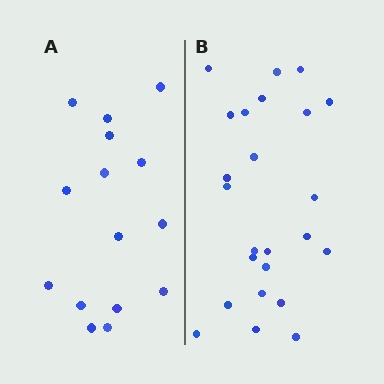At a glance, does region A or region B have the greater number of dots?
Region B (the right region) has more dots.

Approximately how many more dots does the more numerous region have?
Region B has roughly 8 or so more dots than region A.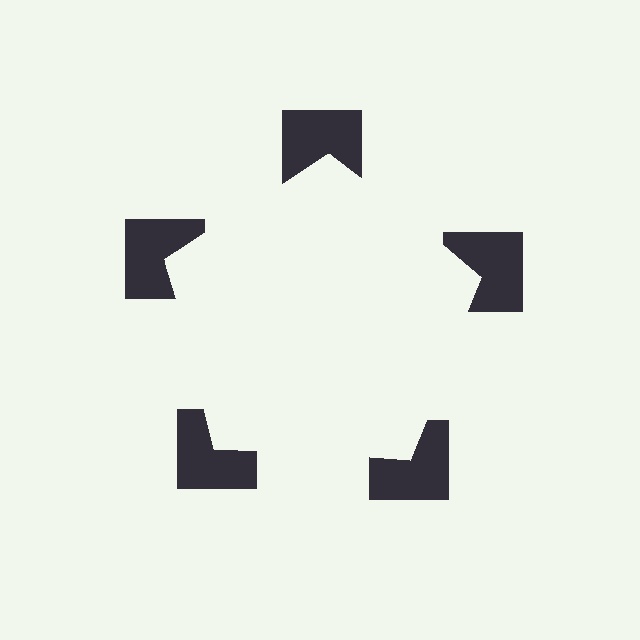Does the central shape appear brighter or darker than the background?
It typically appears slightly brighter than the background, even though no actual brightness change is drawn.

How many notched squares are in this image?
There are 5 — one at each vertex of the illusory pentagon.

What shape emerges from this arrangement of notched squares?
An illusory pentagon — its edges are inferred from the aligned wedge cuts in the notched squares, not physically drawn.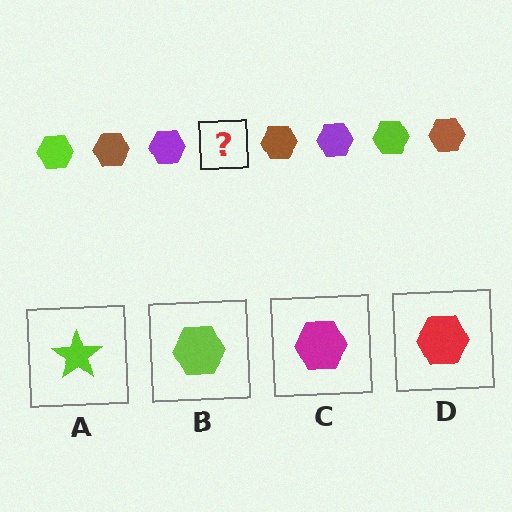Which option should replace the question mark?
Option B.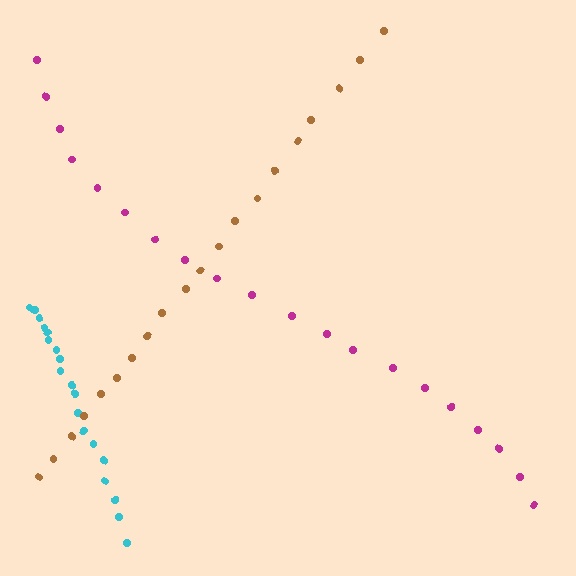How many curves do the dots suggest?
There are 3 distinct paths.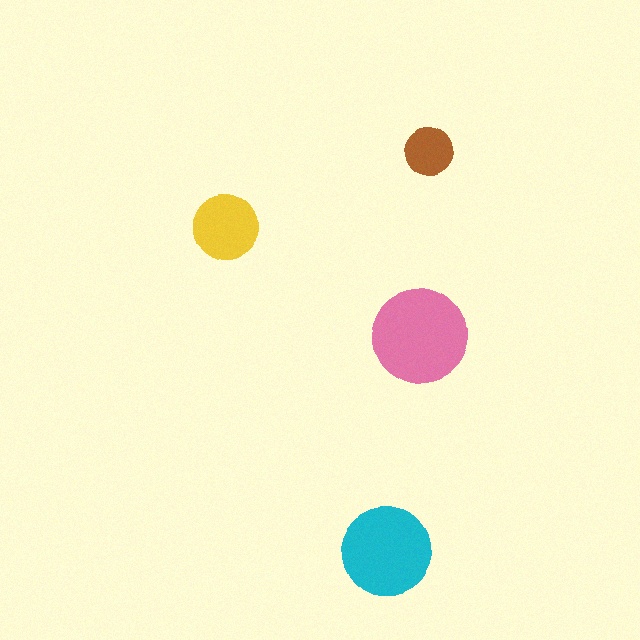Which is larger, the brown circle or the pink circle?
The pink one.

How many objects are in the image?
There are 4 objects in the image.